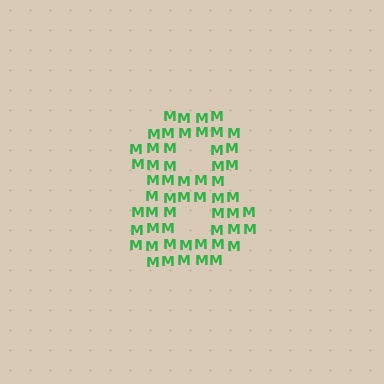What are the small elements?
The small elements are letter M's.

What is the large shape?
The large shape is the digit 8.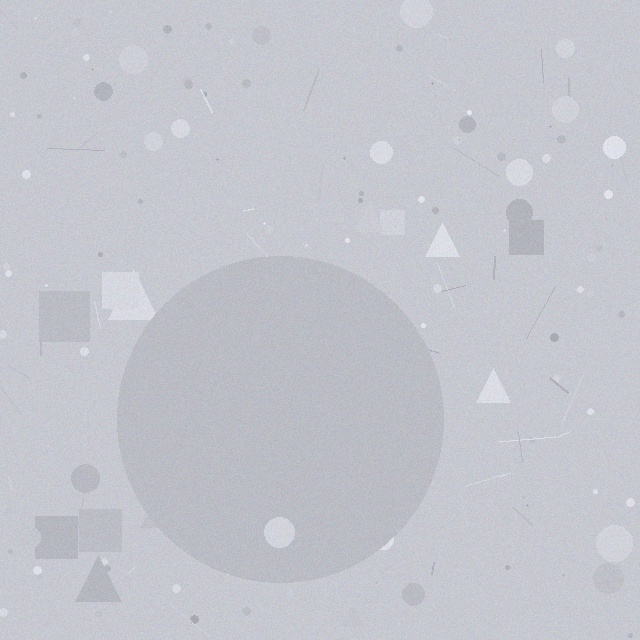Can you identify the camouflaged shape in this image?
The camouflaged shape is a circle.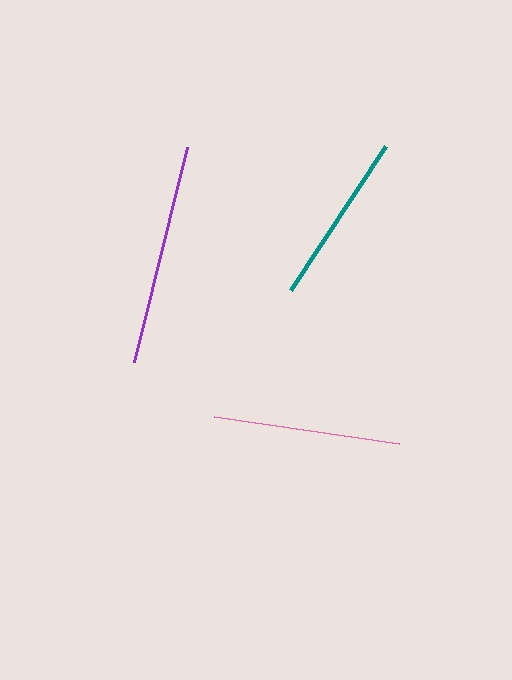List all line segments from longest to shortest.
From longest to shortest: purple, pink, teal.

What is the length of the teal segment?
The teal segment is approximately 173 pixels long.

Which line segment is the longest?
The purple line is the longest at approximately 221 pixels.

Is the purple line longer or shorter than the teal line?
The purple line is longer than the teal line.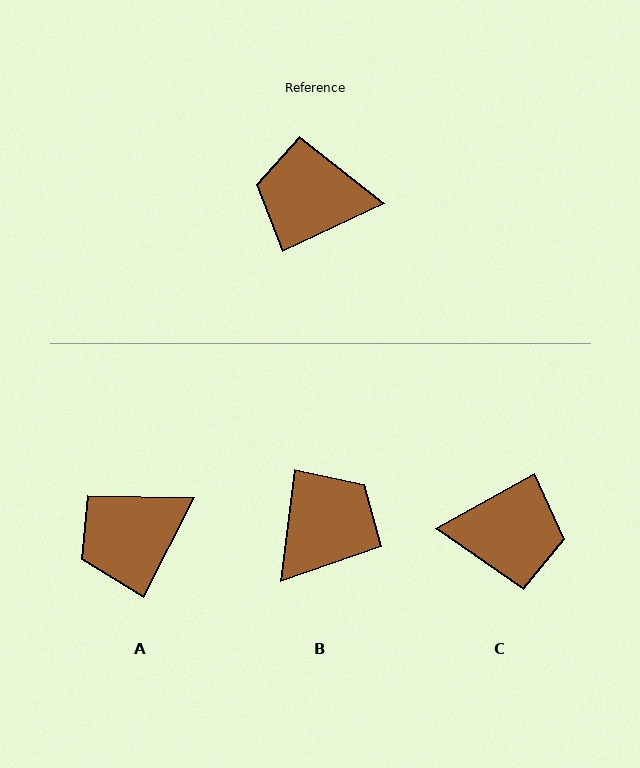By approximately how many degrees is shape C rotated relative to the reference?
Approximately 176 degrees clockwise.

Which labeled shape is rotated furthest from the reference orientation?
C, about 176 degrees away.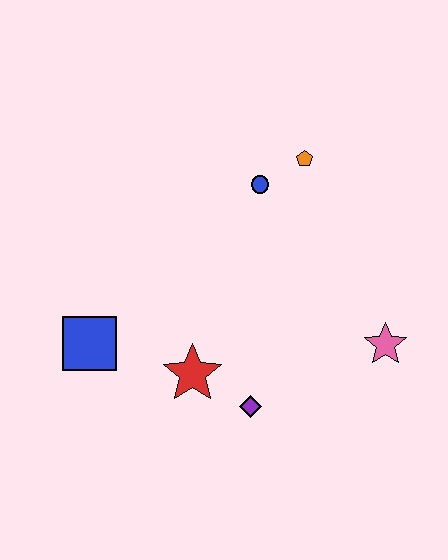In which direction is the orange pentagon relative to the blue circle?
The orange pentagon is to the right of the blue circle.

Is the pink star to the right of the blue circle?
Yes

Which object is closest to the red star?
The purple diamond is closest to the red star.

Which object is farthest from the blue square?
The pink star is farthest from the blue square.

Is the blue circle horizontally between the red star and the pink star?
Yes